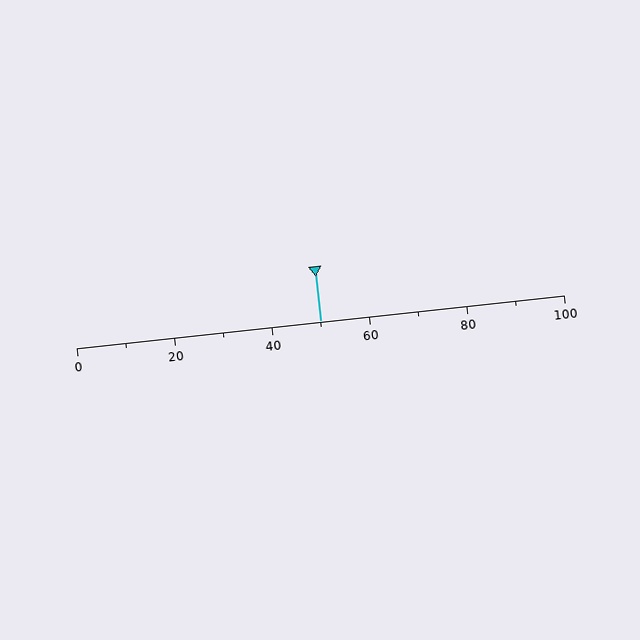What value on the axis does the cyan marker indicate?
The marker indicates approximately 50.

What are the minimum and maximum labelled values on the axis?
The axis runs from 0 to 100.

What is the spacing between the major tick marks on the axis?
The major ticks are spaced 20 apart.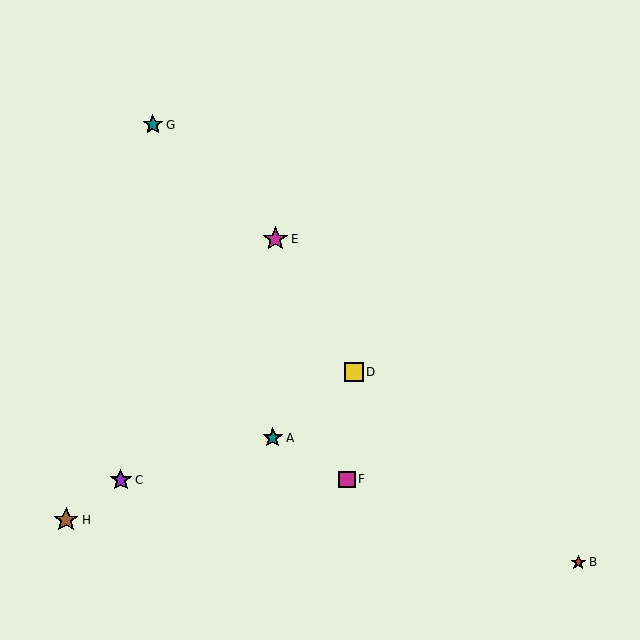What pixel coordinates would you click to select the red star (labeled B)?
Click at (578, 562) to select the red star B.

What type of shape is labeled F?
Shape F is a magenta square.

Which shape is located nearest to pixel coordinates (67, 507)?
The brown star (labeled H) at (66, 520) is nearest to that location.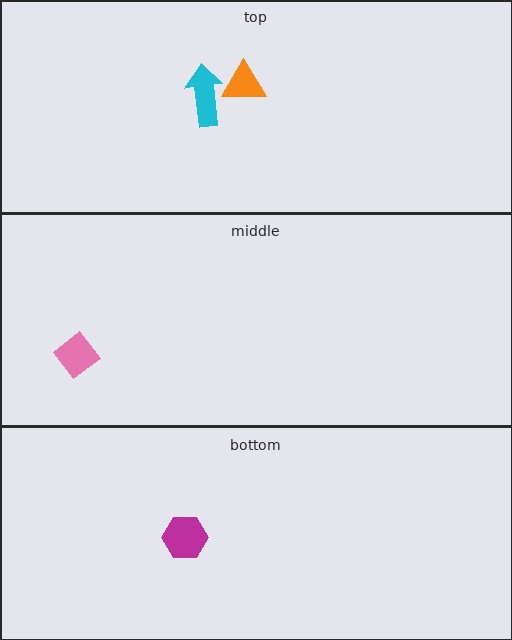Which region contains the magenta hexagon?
The bottom region.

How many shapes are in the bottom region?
1.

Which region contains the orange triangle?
The top region.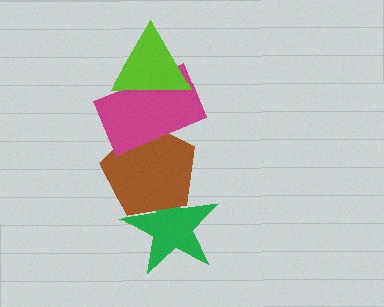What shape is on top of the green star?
The brown pentagon is on top of the green star.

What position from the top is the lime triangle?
The lime triangle is 1st from the top.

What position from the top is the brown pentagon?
The brown pentagon is 3rd from the top.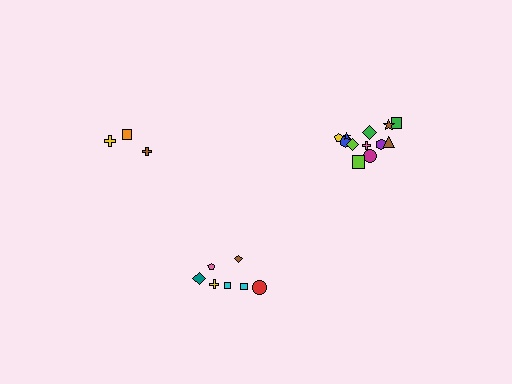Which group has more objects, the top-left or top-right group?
The top-right group.